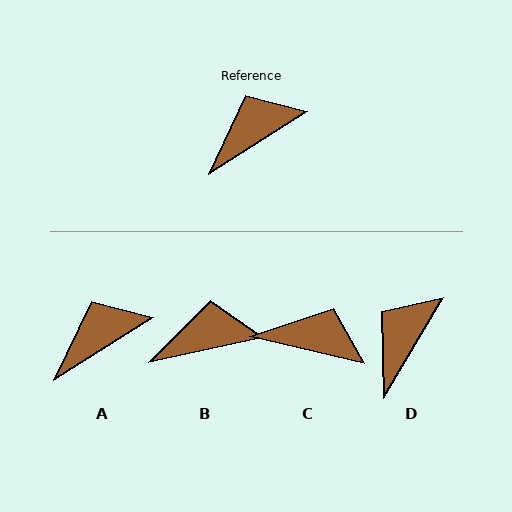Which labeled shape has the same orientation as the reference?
A.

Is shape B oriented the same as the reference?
No, it is off by about 20 degrees.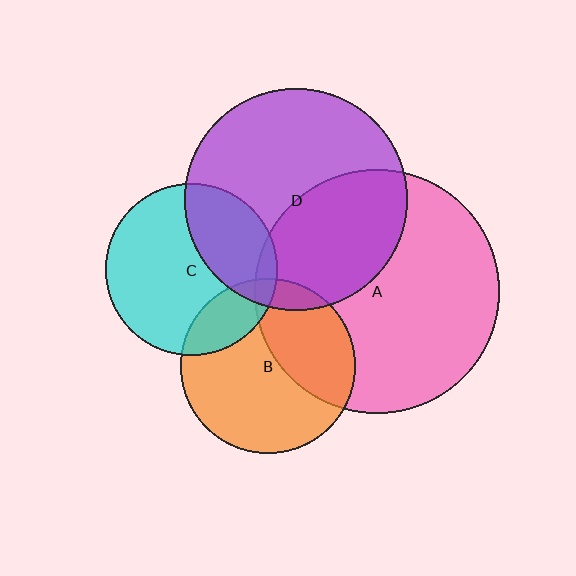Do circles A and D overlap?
Yes.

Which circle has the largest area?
Circle A (pink).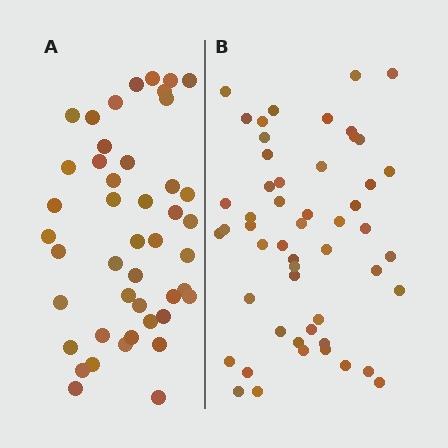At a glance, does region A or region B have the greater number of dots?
Region B (the right region) has more dots.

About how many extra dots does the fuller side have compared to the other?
Region B has roughly 8 or so more dots than region A.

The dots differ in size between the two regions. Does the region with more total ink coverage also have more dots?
No. Region A has more total ink coverage because its dots are larger, but region B actually contains more individual dots. Total area can be misleading — the number of items is what matters here.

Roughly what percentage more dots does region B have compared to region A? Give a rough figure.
About 15% more.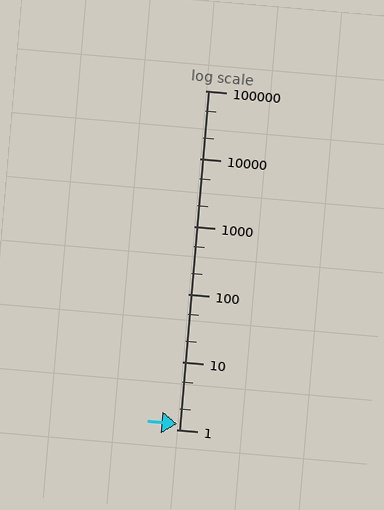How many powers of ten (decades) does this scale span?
The scale spans 5 decades, from 1 to 100000.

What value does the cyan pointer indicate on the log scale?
The pointer indicates approximately 1.2.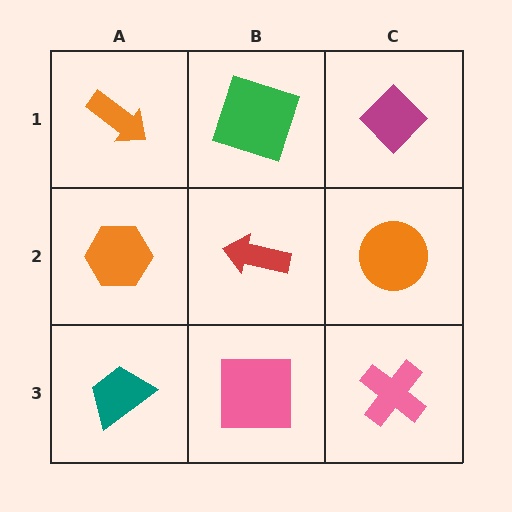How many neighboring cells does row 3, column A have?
2.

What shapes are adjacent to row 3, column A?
An orange hexagon (row 2, column A), a pink square (row 3, column B).